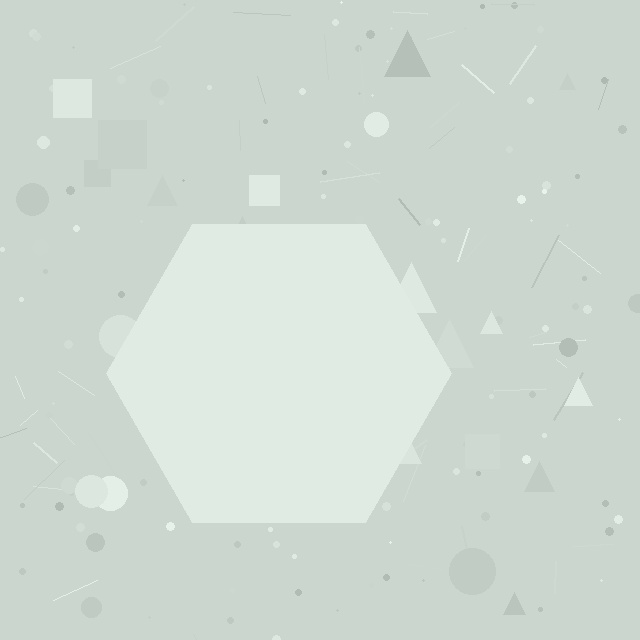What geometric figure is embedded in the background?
A hexagon is embedded in the background.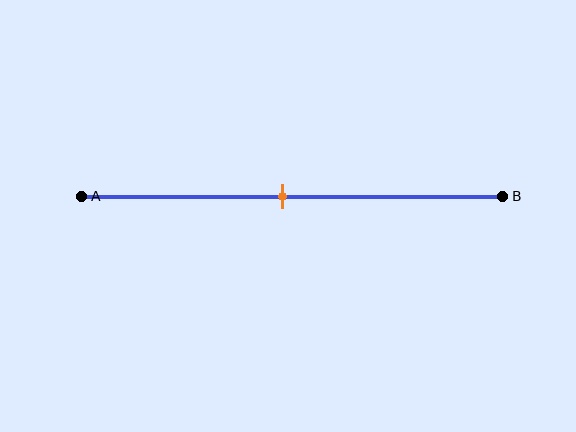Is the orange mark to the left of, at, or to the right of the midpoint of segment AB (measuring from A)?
The orange mark is approximately at the midpoint of segment AB.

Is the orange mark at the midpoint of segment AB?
Yes, the mark is approximately at the midpoint.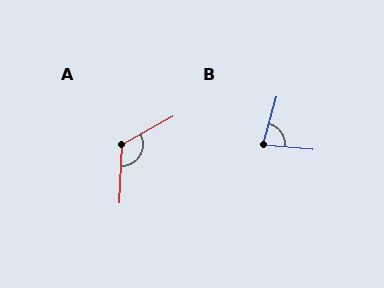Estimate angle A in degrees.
Approximately 121 degrees.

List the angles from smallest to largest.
B (79°), A (121°).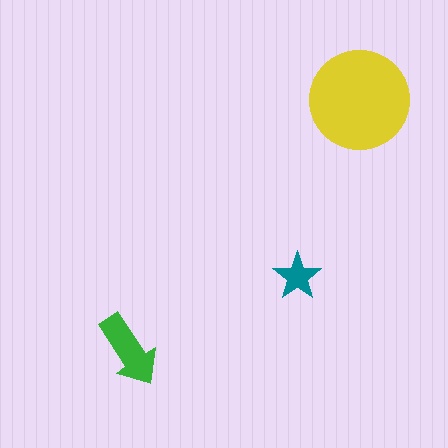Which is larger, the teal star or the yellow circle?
The yellow circle.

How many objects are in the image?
There are 3 objects in the image.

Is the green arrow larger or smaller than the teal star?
Larger.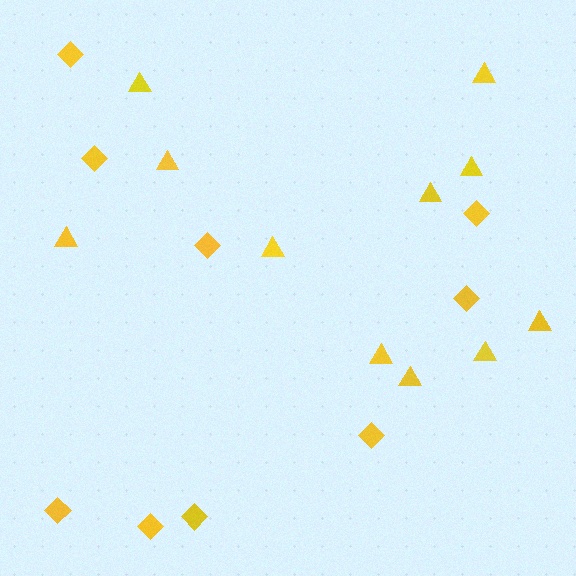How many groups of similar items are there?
There are 2 groups: one group of triangles (11) and one group of diamonds (9).